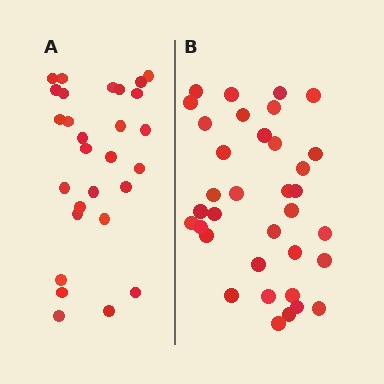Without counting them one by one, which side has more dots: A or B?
Region B (the right region) has more dots.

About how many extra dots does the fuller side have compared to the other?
Region B has roughly 8 or so more dots than region A.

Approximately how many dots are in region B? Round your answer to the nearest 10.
About 40 dots. (The exact count is 35, which rounds to 40.)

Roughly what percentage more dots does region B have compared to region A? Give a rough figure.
About 25% more.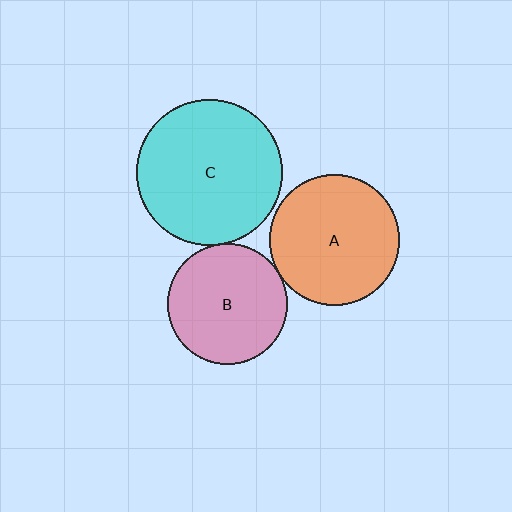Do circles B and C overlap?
Yes.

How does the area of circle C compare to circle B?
Approximately 1.5 times.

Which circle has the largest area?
Circle C (cyan).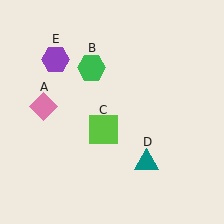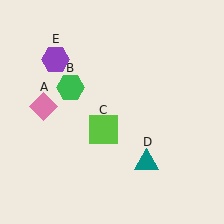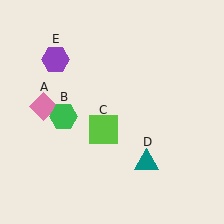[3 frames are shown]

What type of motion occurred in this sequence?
The green hexagon (object B) rotated counterclockwise around the center of the scene.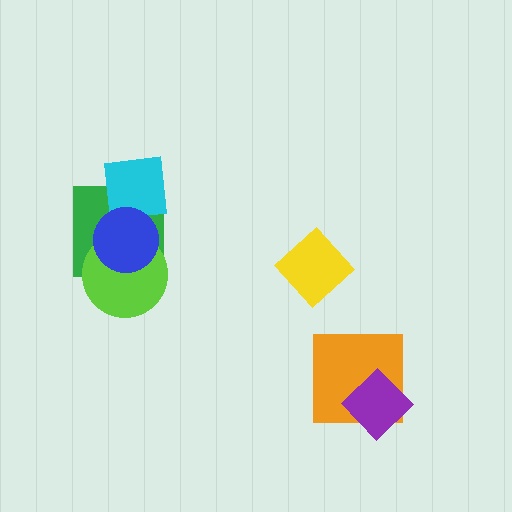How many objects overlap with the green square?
3 objects overlap with the green square.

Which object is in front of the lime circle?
The blue circle is in front of the lime circle.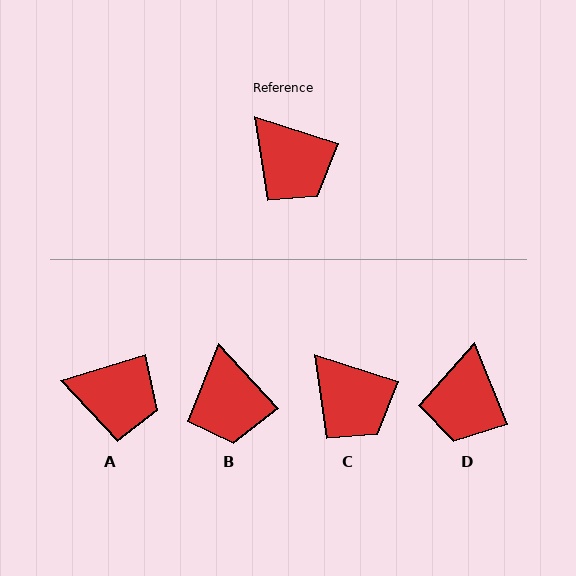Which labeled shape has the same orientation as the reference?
C.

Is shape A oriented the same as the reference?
No, it is off by about 34 degrees.